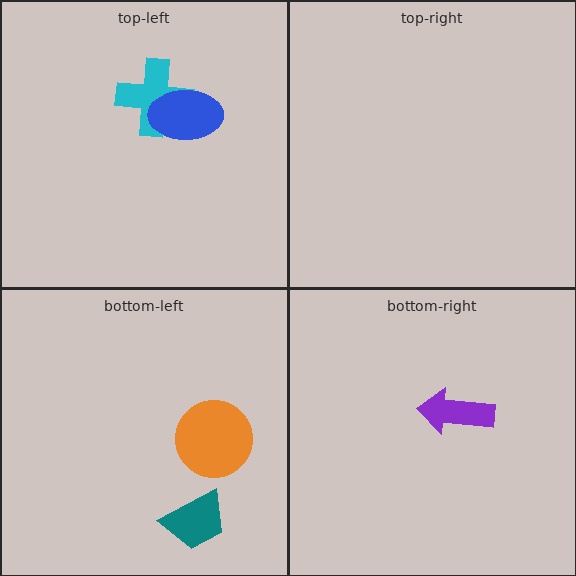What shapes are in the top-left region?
The cyan cross, the blue ellipse.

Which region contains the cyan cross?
The top-left region.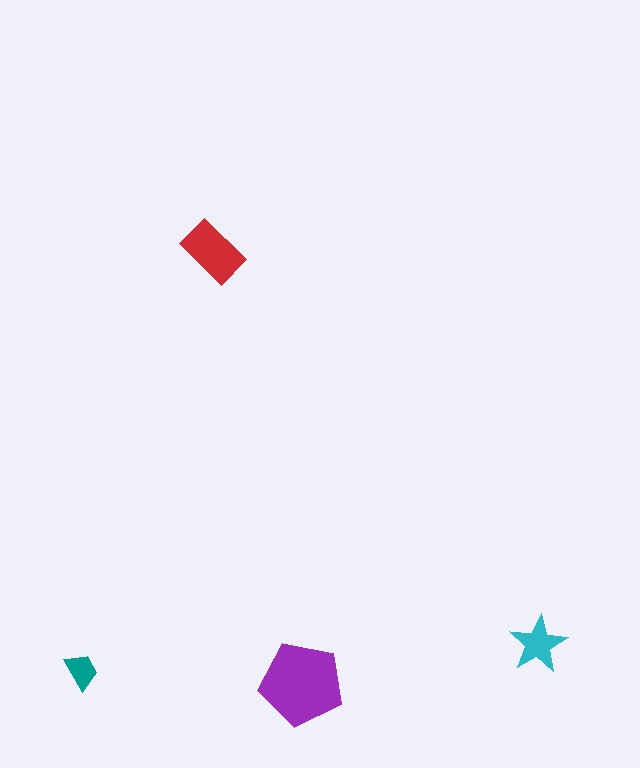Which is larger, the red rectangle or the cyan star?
The red rectangle.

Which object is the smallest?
The teal trapezoid.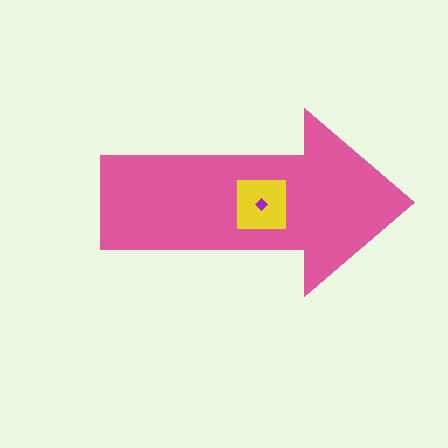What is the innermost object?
The purple diamond.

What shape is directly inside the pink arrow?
The yellow square.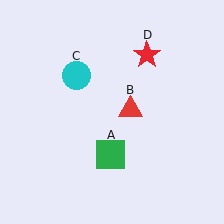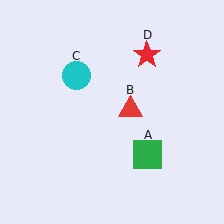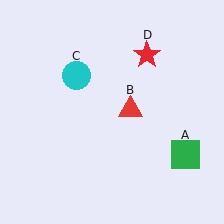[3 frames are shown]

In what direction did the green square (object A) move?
The green square (object A) moved right.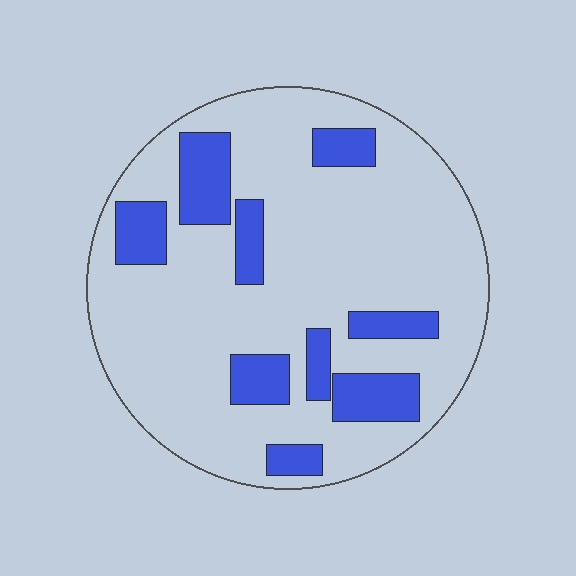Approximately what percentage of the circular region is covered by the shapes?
Approximately 20%.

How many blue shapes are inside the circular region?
9.